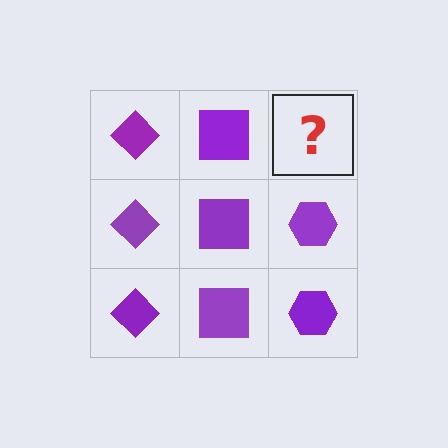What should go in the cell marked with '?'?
The missing cell should contain a purple hexagon.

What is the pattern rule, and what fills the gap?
The rule is that each column has a consistent shape. The gap should be filled with a purple hexagon.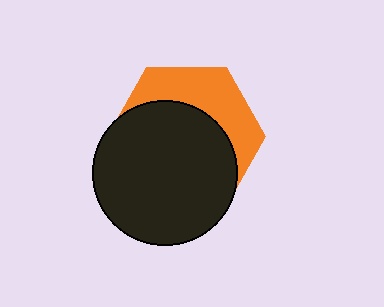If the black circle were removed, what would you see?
You would see the complete orange hexagon.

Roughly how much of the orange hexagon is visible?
A small part of it is visible (roughly 36%).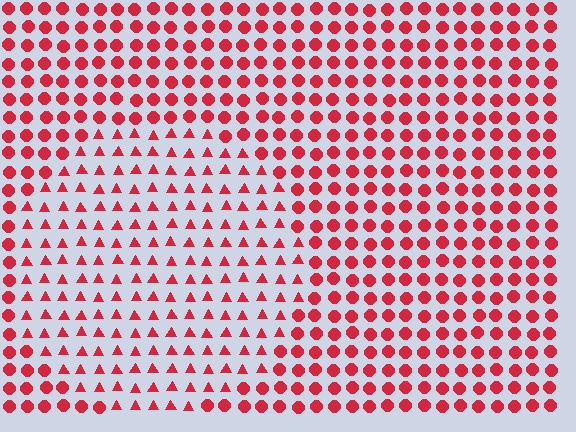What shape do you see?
I see a circle.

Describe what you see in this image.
The image is filled with small red elements arranged in a uniform grid. A circle-shaped region contains triangles, while the surrounding area contains circles. The boundary is defined purely by the change in element shape.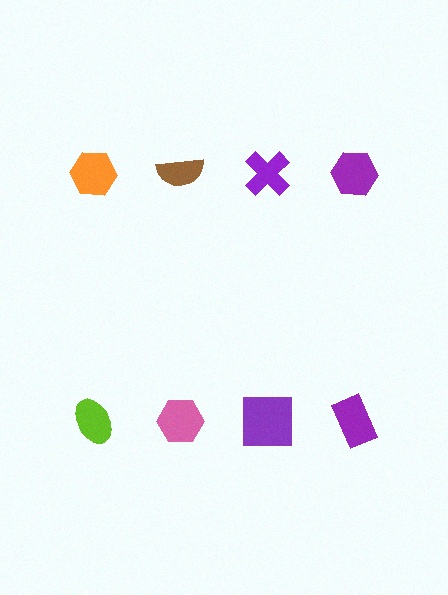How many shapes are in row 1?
4 shapes.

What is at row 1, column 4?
A purple hexagon.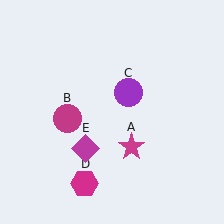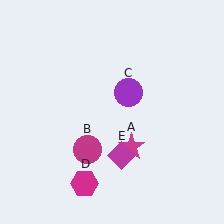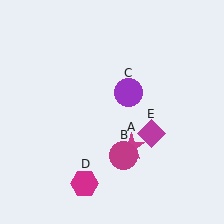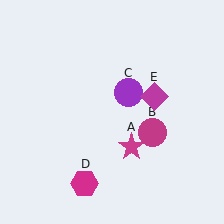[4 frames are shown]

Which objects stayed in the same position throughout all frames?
Magenta star (object A) and purple circle (object C) and magenta hexagon (object D) remained stationary.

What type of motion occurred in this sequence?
The magenta circle (object B), magenta diamond (object E) rotated counterclockwise around the center of the scene.